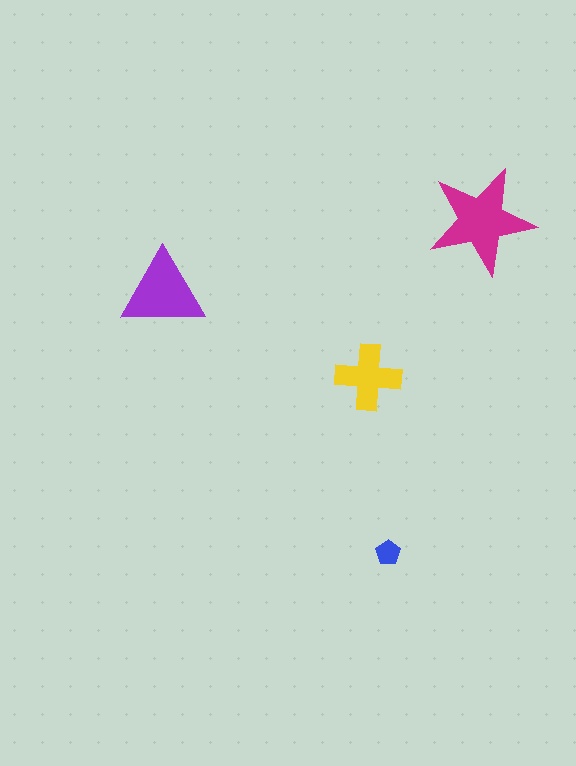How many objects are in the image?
There are 4 objects in the image.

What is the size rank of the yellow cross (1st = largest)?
3rd.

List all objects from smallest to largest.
The blue pentagon, the yellow cross, the purple triangle, the magenta star.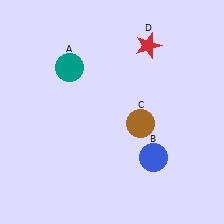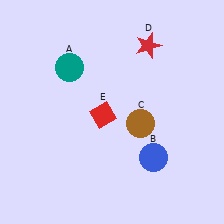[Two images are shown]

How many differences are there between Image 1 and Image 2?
There is 1 difference between the two images.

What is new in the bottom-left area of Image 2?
A red diamond (E) was added in the bottom-left area of Image 2.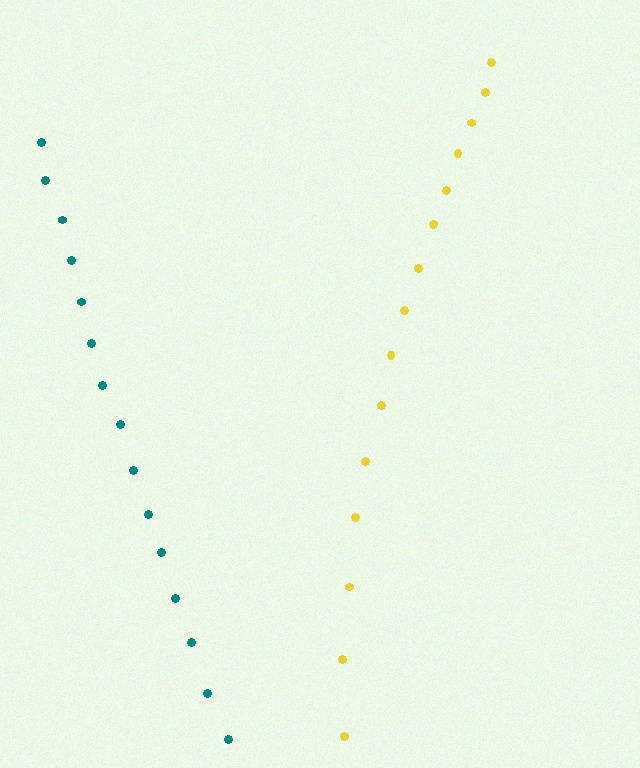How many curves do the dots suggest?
There are 2 distinct paths.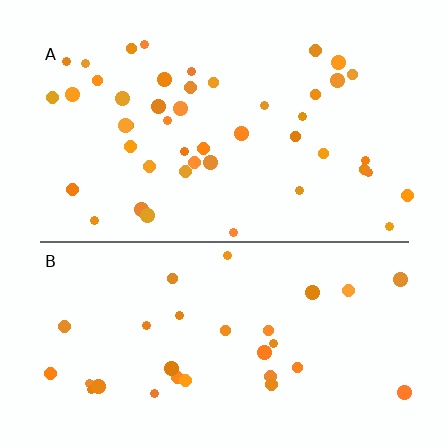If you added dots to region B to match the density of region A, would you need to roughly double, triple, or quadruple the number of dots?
Approximately double.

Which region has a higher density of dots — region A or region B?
A (the top).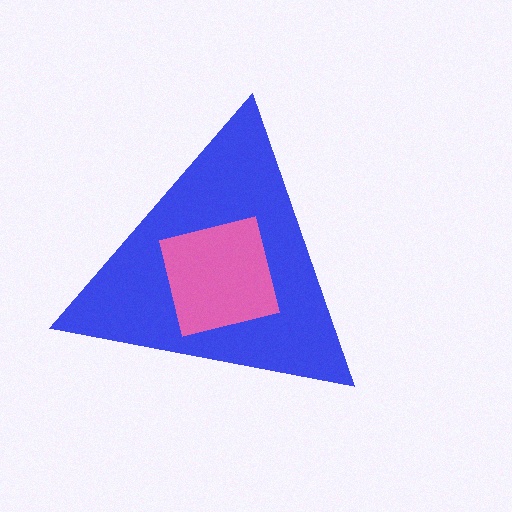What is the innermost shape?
The pink square.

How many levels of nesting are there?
2.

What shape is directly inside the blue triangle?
The pink square.